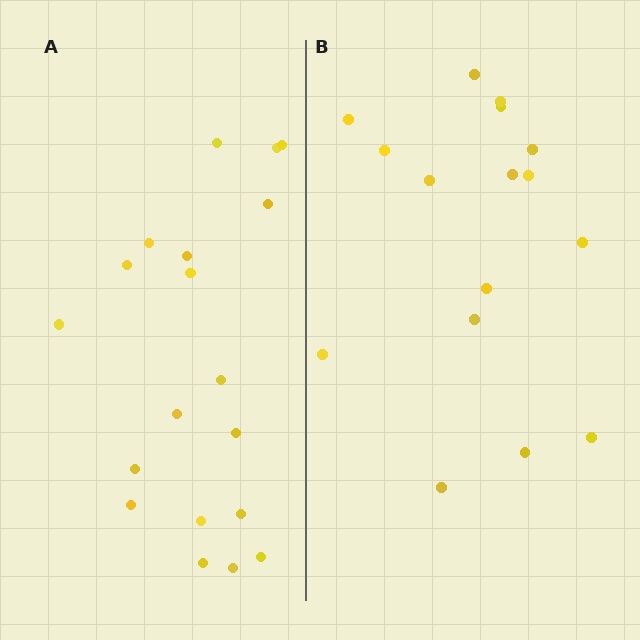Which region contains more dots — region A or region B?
Region A (the left region) has more dots.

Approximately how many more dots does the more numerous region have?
Region A has just a few more — roughly 2 or 3 more dots than region B.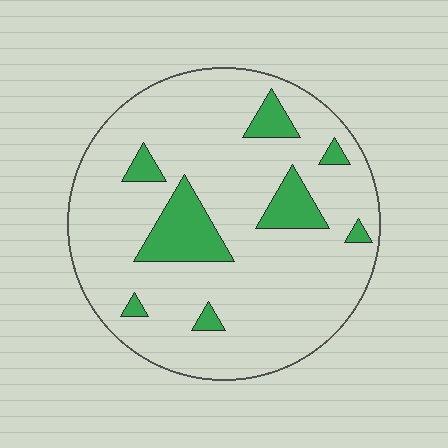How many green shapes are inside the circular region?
8.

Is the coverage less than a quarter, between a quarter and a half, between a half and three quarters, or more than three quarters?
Less than a quarter.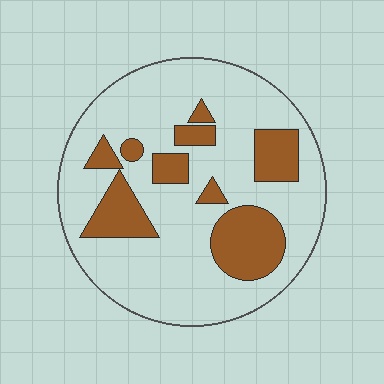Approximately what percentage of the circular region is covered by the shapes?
Approximately 25%.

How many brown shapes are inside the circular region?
9.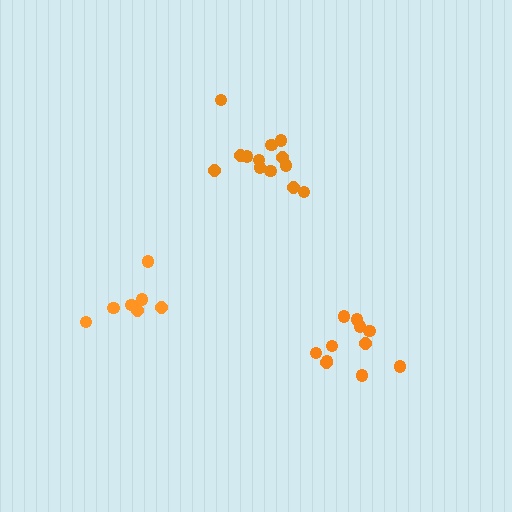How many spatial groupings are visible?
There are 3 spatial groupings.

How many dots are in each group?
Group 1: 13 dots, Group 2: 11 dots, Group 3: 7 dots (31 total).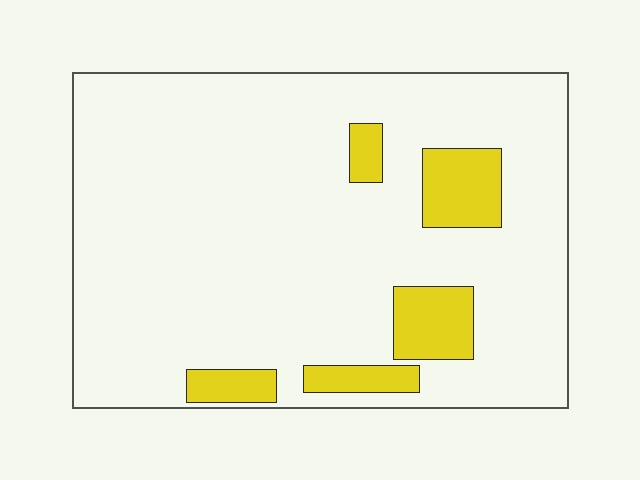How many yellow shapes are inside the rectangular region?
5.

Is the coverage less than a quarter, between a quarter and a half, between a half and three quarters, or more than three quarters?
Less than a quarter.